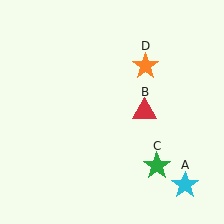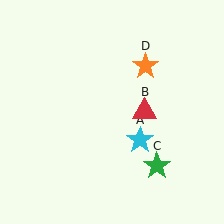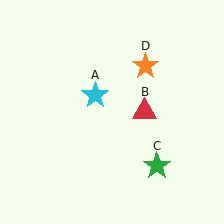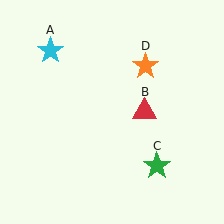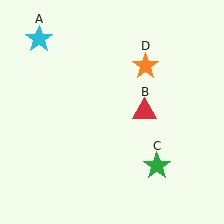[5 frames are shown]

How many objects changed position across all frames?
1 object changed position: cyan star (object A).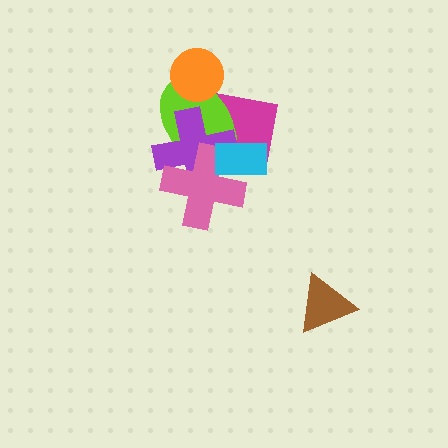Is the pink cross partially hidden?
Yes, it is partially covered by another shape.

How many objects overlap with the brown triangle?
0 objects overlap with the brown triangle.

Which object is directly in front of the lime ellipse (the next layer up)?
The purple cross is directly in front of the lime ellipse.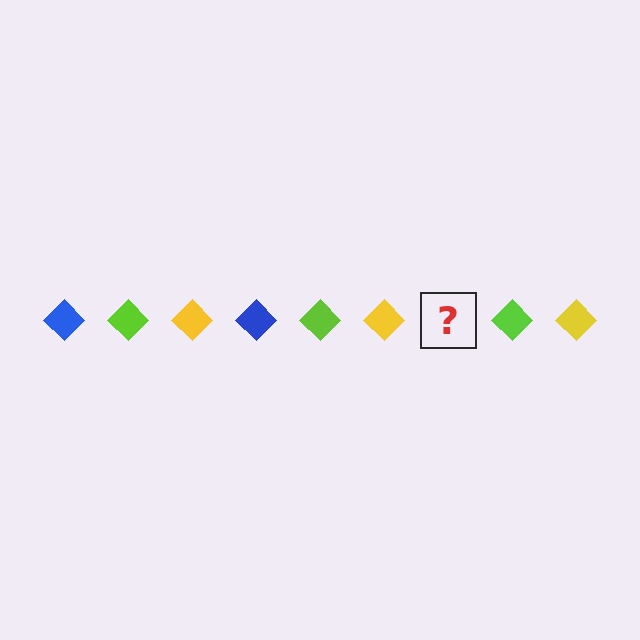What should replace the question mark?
The question mark should be replaced with a blue diamond.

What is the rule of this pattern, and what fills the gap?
The rule is that the pattern cycles through blue, lime, yellow diamonds. The gap should be filled with a blue diamond.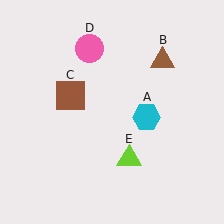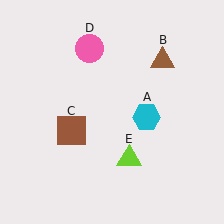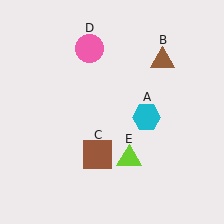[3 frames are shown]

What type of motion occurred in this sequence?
The brown square (object C) rotated counterclockwise around the center of the scene.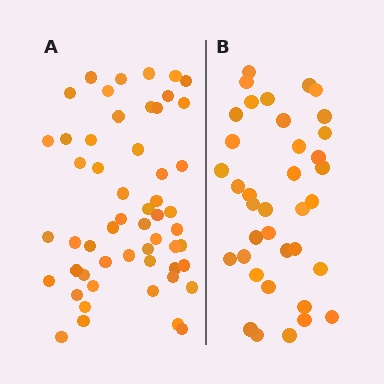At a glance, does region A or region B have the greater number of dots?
Region A (the left region) has more dots.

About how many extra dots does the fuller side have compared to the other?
Region A has approximately 15 more dots than region B.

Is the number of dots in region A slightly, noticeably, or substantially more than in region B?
Region A has substantially more. The ratio is roughly 1.5 to 1.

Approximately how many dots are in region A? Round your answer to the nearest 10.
About 50 dots. (The exact count is 54, which rounds to 50.)